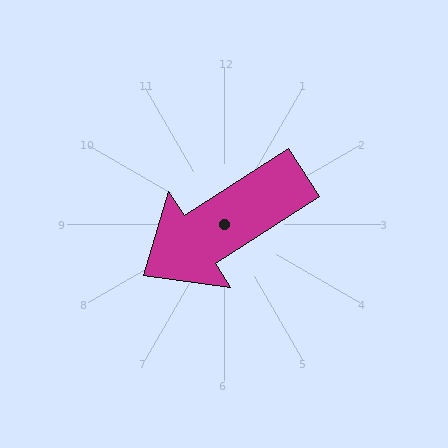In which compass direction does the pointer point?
Southwest.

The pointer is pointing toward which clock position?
Roughly 8 o'clock.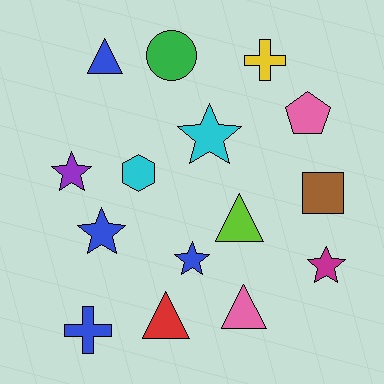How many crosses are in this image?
There are 2 crosses.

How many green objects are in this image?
There is 1 green object.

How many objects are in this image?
There are 15 objects.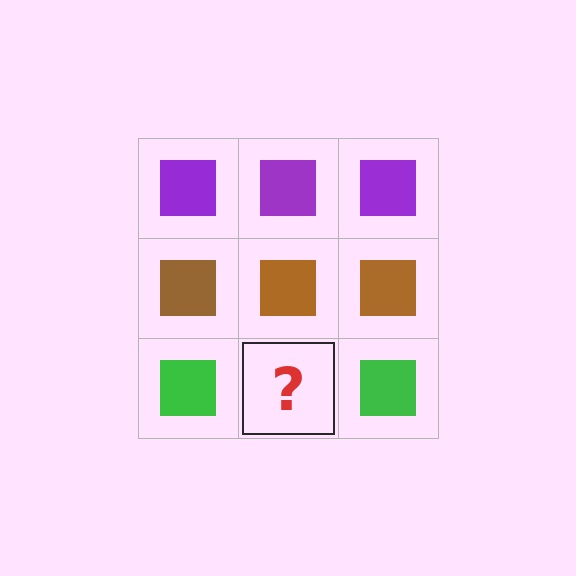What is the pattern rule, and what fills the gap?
The rule is that each row has a consistent color. The gap should be filled with a green square.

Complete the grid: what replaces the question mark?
The question mark should be replaced with a green square.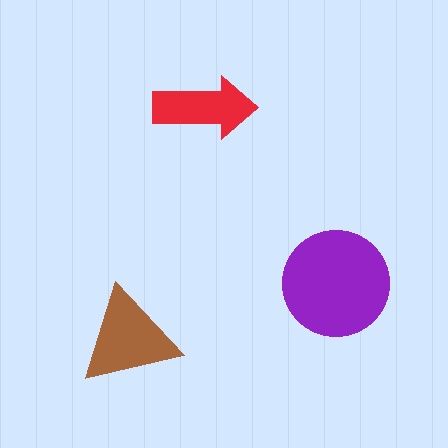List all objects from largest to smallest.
The purple circle, the brown triangle, the red arrow.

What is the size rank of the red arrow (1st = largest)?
3rd.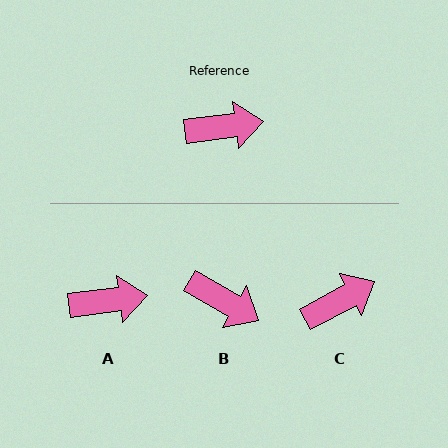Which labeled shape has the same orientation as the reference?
A.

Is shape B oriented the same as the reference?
No, it is off by about 38 degrees.